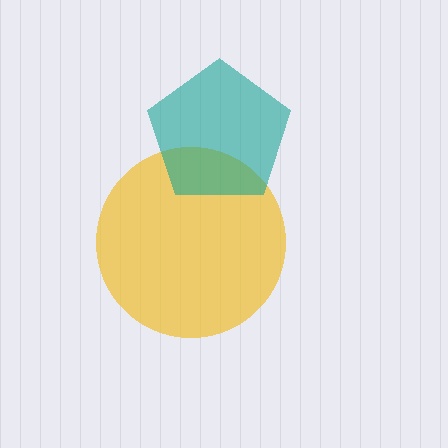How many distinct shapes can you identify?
There are 2 distinct shapes: a yellow circle, a teal pentagon.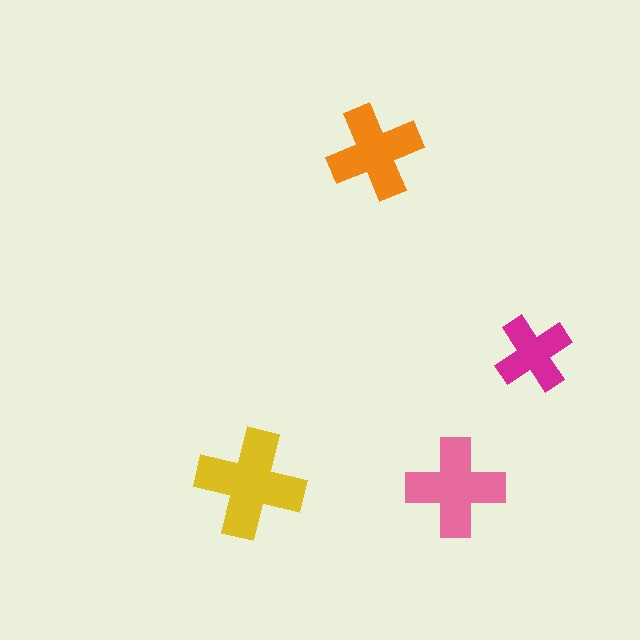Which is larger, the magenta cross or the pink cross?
The pink one.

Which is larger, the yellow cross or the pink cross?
The yellow one.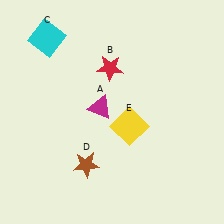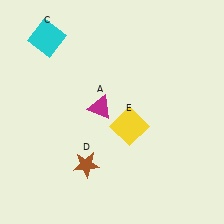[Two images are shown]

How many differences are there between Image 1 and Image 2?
There is 1 difference between the two images.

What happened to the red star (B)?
The red star (B) was removed in Image 2. It was in the top-left area of Image 1.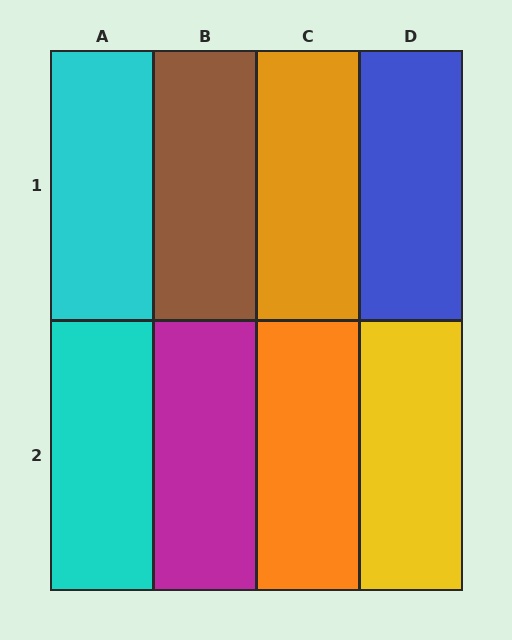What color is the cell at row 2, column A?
Cyan.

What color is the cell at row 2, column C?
Orange.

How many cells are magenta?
1 cell is magenta.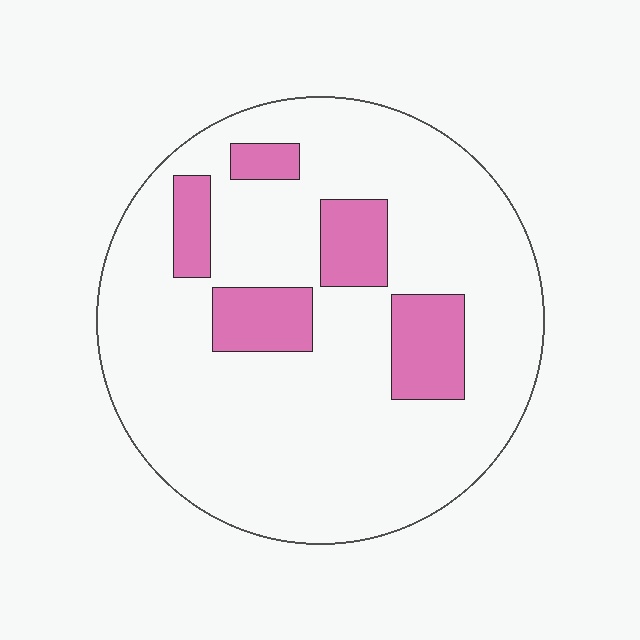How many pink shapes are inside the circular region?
5.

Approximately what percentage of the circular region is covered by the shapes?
Approximately 15%.